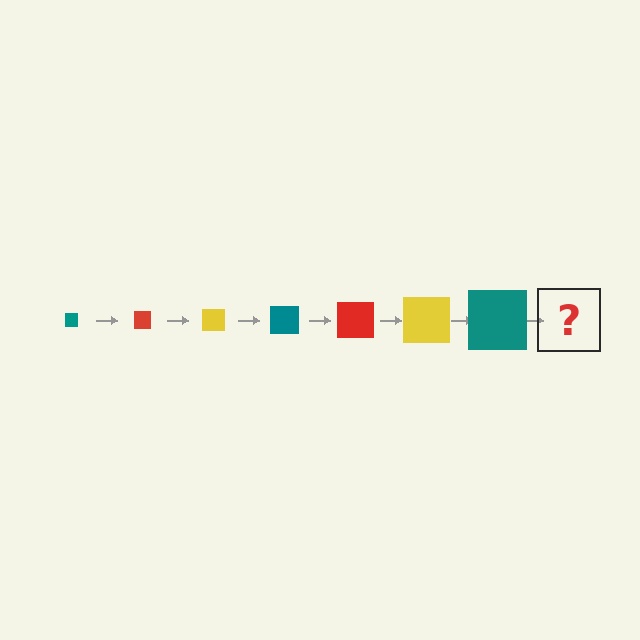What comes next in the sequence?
The next element should be a red square, larger than the previous one.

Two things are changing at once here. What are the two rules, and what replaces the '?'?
The two rules are that the square grows larger each step and the color cycles through teal, red, and yellow. The '?' should be a red square, larger than the previous one.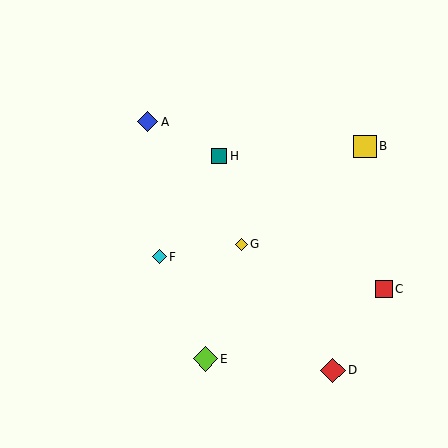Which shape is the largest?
The red diamond (labeled D) is the largest.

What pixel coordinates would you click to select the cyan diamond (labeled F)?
Click at (159, 257) to select the cyan diamond F.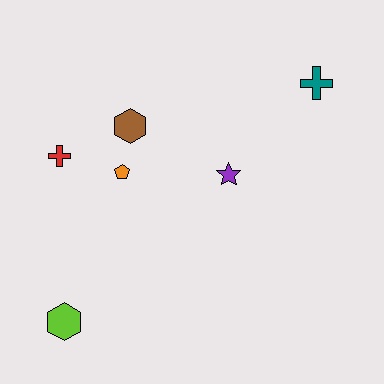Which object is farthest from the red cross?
The teal cross is farthest from the red cross.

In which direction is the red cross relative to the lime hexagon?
The red cross is above the lime hexagon.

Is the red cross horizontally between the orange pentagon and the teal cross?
No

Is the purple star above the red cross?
No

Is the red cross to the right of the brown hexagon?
No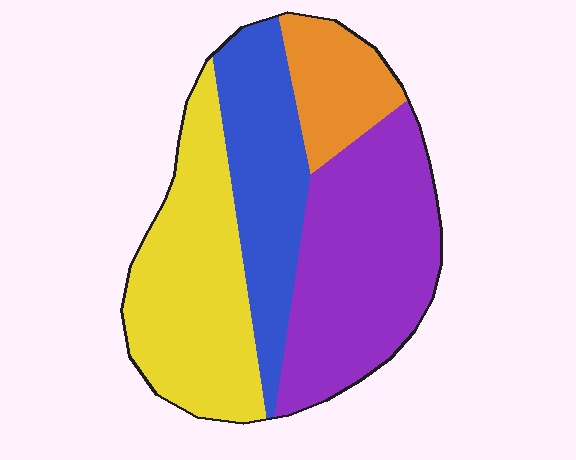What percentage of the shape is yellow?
Yellow takes up between a sixth and a third of the shape.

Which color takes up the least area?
Orange, at roughly 10%.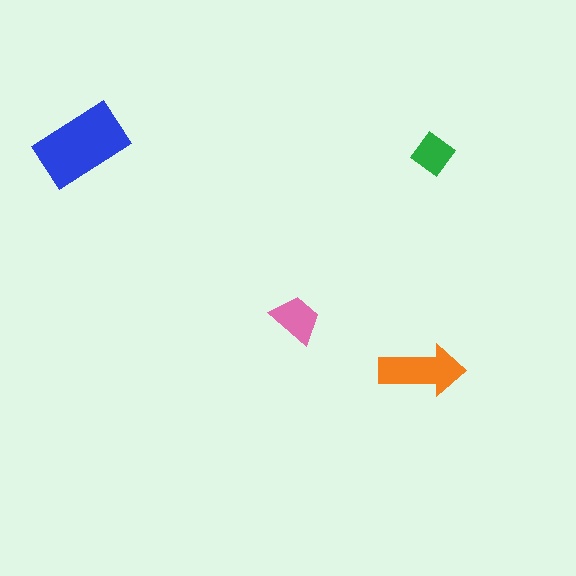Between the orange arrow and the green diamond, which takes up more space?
The orange arrow.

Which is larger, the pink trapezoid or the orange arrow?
The orange arrow.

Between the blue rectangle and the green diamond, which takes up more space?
The blue rectangle.